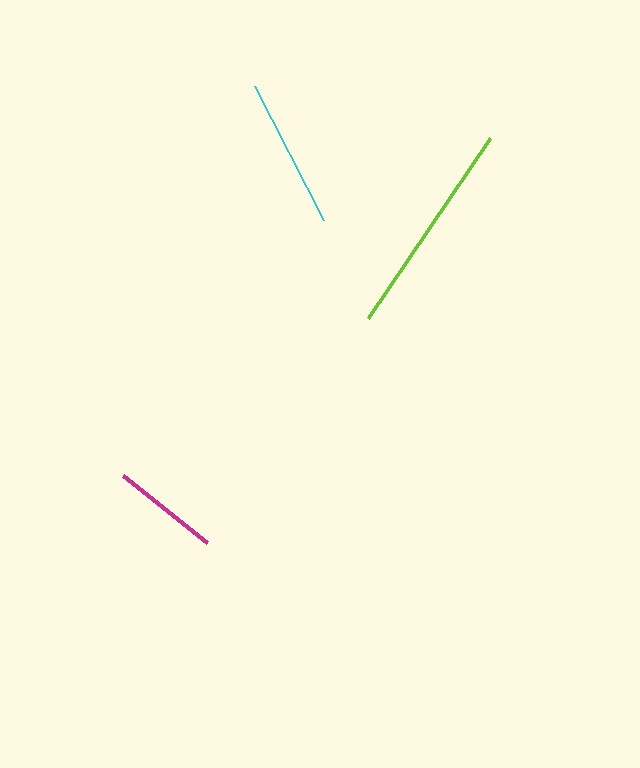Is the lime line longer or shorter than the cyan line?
The lime line is longer than the cyan line.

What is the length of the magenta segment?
The magenta segment is approximately 107 pixels long.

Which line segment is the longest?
The lime line is the longest at approximately 218 pixels.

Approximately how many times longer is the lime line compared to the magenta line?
The lime line is approximately 2.0 times the length of the magenta line.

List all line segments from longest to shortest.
From longest to shortest: lime, cyan, magenta.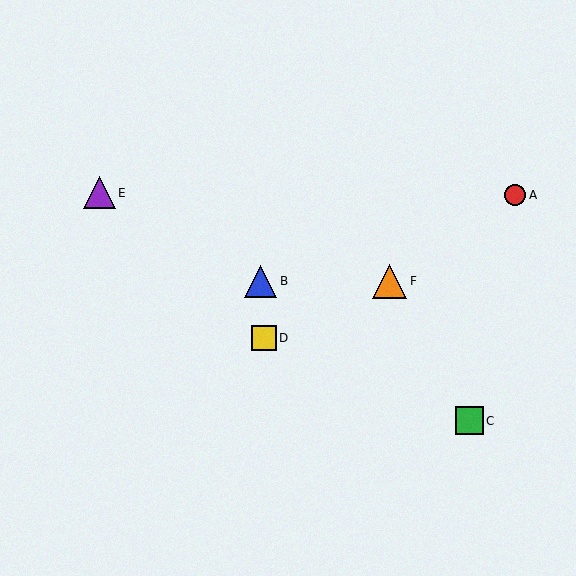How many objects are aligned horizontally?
2 objects (B, F) are aligned horizontally.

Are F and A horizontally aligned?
No, F is at y≈281 and A is at y≈195.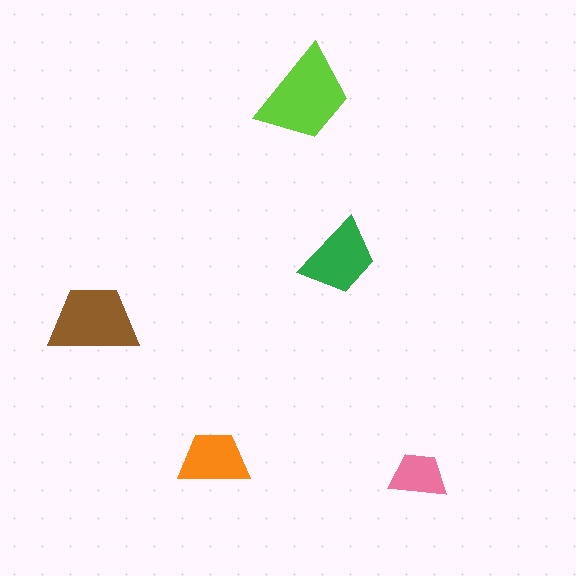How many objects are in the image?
There are 5 objects in the image.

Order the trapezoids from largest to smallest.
the lime one, the brown one, the green one, the orange one, the pink one.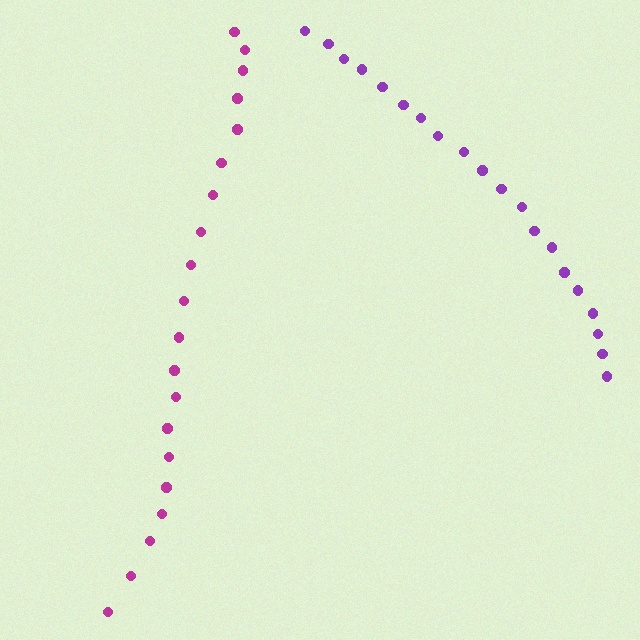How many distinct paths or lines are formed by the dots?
There are 2 distinct paths.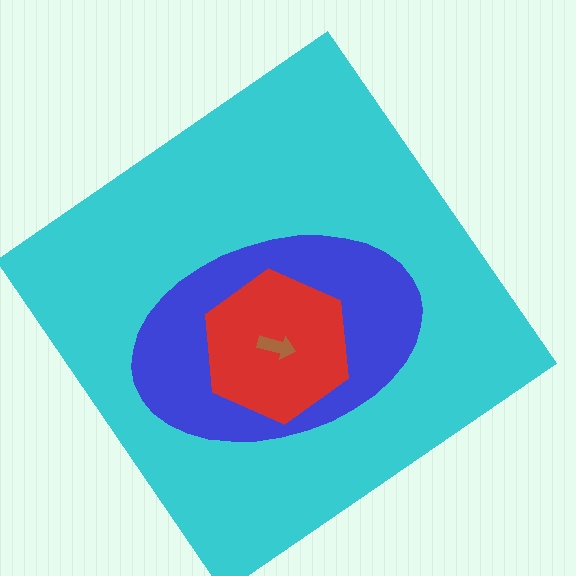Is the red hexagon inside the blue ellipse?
Yes.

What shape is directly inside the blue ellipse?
The red hexagon.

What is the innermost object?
The brown arrow.